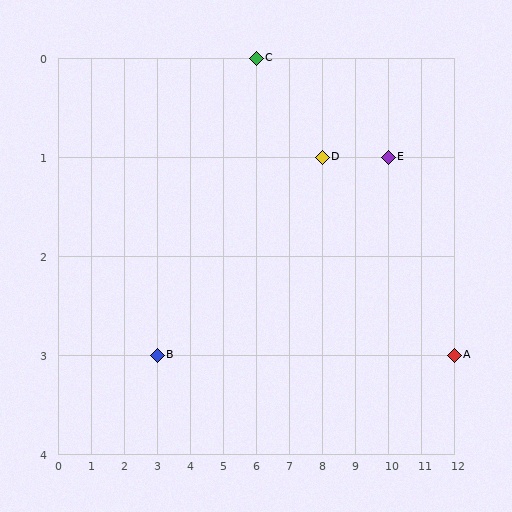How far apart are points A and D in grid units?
Points A and D are 4 columns and 2 rows apart (about 4.5 grid units diagonally).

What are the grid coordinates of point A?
Point A is at grid coordinates (12, 3).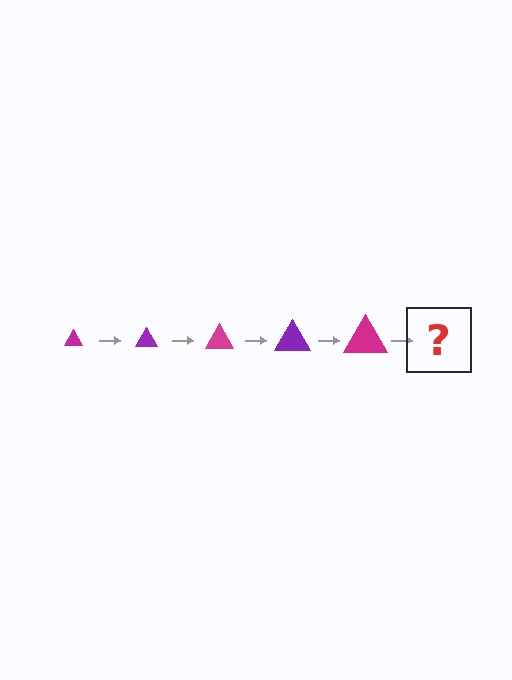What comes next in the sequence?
The next element should be a purple triangle, larger than the previous one.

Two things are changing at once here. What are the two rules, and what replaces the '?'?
The two rules are that the triangle grows larger each step and the color cycles through magenta and purple. The '?' should be a purple triangle, larger than the previous one.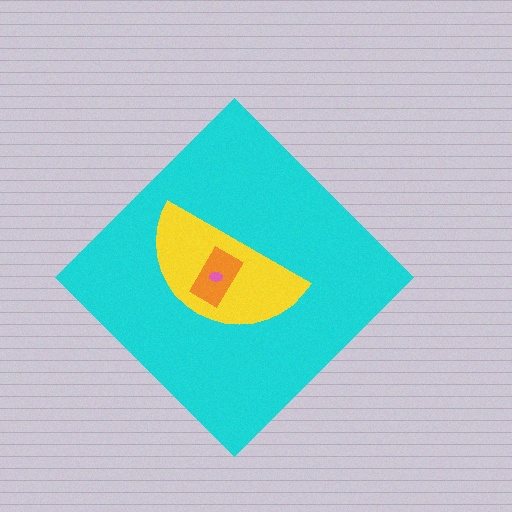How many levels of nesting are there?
4.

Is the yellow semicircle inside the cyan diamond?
Yes.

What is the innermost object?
The pink ellipse.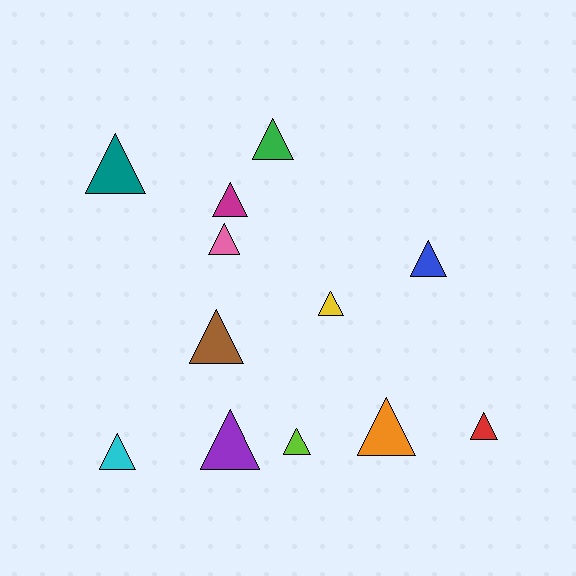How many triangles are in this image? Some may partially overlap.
There are 12 triangles.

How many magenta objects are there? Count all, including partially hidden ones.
There is 1 magenta object.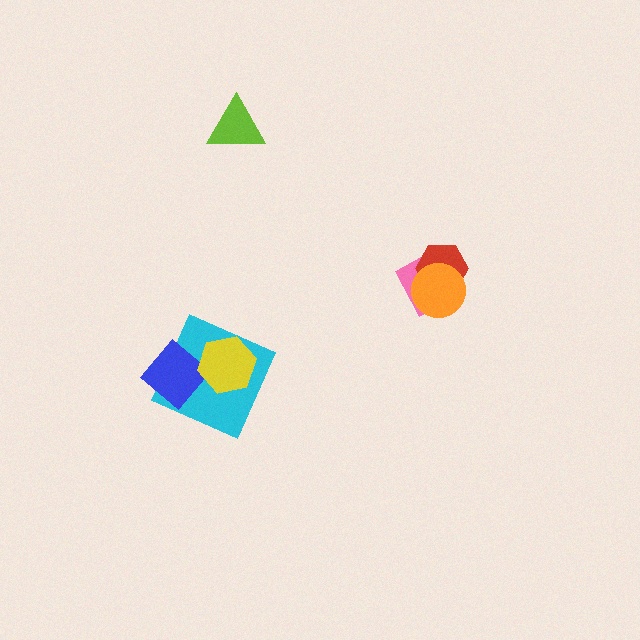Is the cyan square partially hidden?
Yes, it is partially covered by another shape.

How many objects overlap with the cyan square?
2 objects overlap with the cyan square.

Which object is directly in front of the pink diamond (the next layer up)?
The red hexagon is directly in front of the pink diamond.